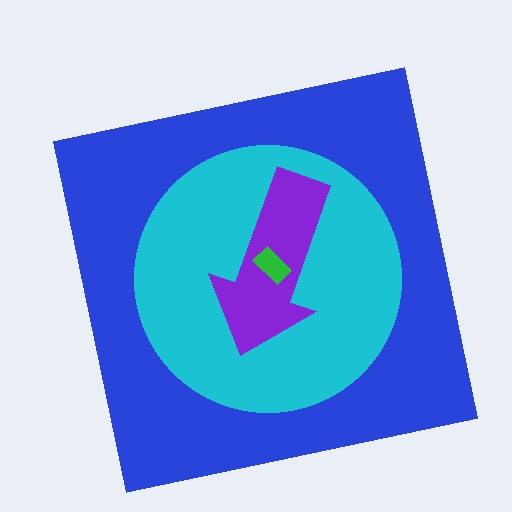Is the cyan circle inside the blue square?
Yes.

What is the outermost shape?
The blue square.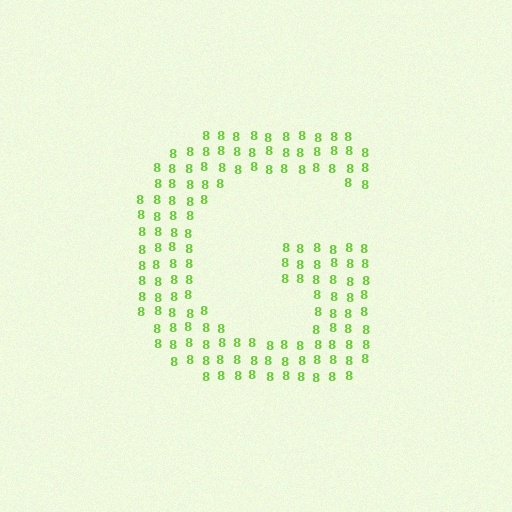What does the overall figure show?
The overall figure shows the letter G.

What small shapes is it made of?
It is made of small digit 8's.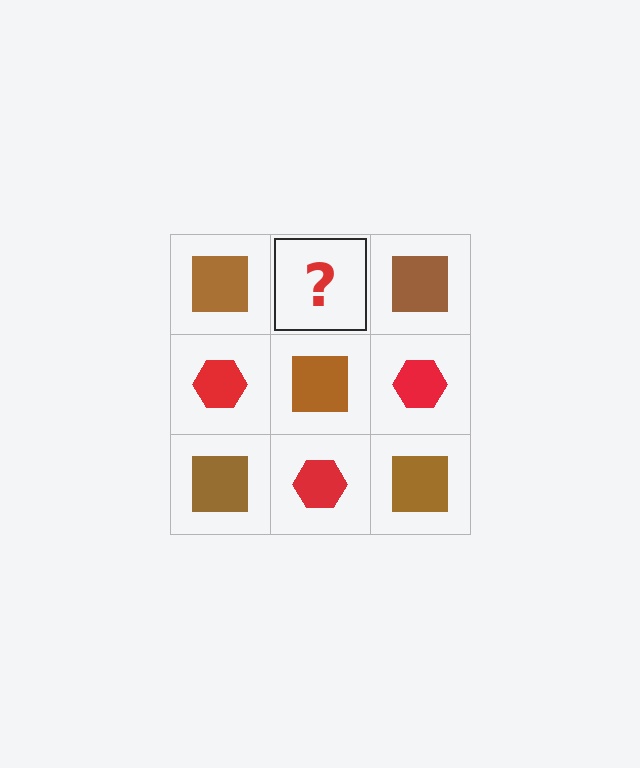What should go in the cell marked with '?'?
The missing cell should contain a red hexagon.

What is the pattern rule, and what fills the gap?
The rule is that it alternates brown square and red hexagon in a checkerboard pattern. The gap should be filled with a red hexagon.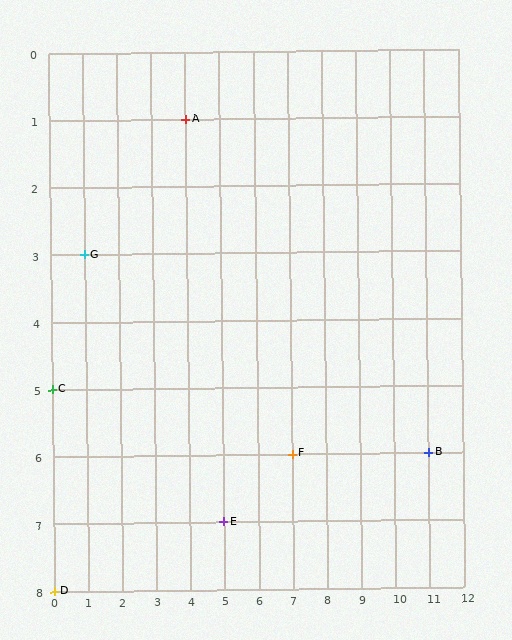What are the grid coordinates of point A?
Point A is at grid coordinates (4, 1).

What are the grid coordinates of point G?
Point G is at grid coordinates (1, 3).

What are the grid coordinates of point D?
Point D is at grid coordinates (0, 8).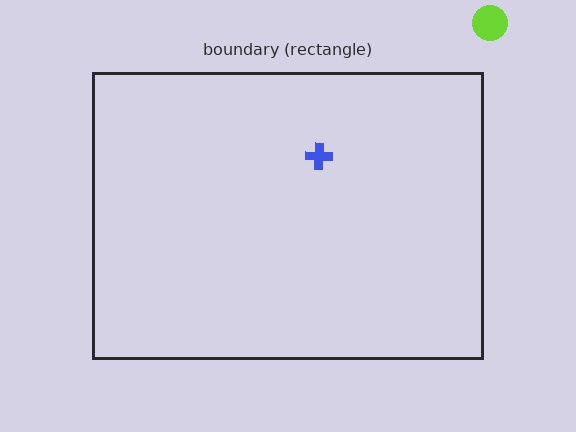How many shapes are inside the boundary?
1 inside, 1 outside.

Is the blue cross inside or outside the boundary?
Inside.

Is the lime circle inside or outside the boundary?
Outside.